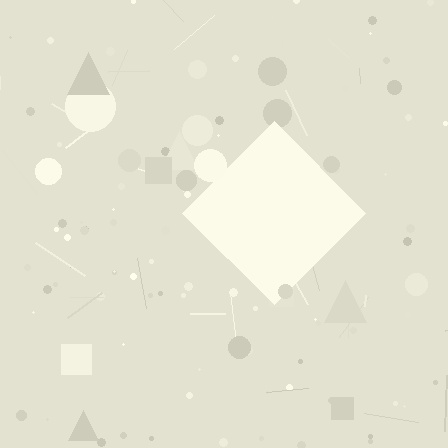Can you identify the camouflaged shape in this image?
The camouflaged shape is a diamond.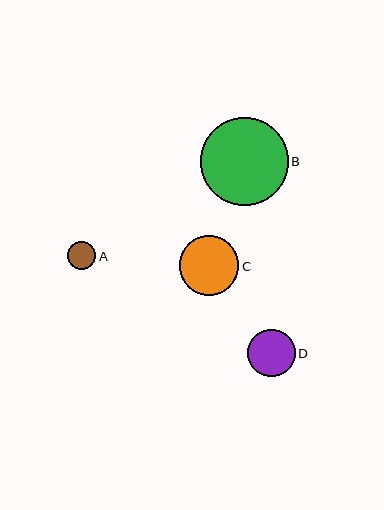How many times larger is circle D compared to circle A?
Circle D is approximately 1.7 times the size of circle A.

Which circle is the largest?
Circle B is the largest with a size of approximately 87 pixels.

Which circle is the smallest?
Circle A is the smallest with a size of approximately 29 pixels.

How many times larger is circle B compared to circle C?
Circle B is approximately 1.5 times the size of circle C.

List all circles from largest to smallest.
From largest to smallest: B, C, D, A.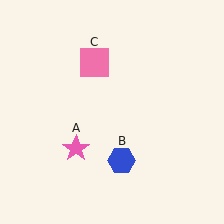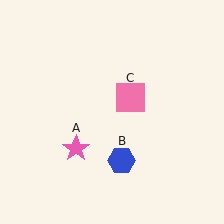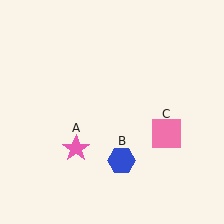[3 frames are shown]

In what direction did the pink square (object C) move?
The pink square (object C) moved down and to the right.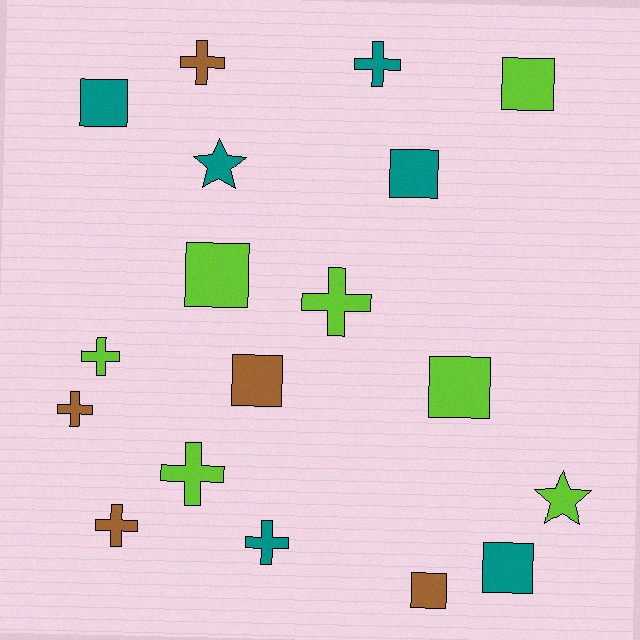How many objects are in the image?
There are 18 objects.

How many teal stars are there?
There is 1 teal star.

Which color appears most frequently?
Lime, with 7 objects.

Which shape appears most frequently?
Cross, with 8 objects.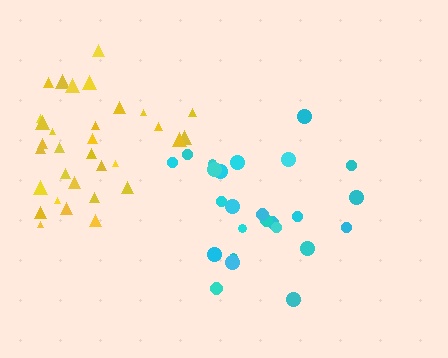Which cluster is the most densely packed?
Cyan.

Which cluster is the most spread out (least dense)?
Yellow.